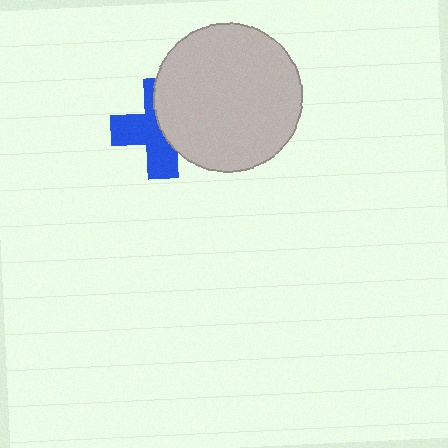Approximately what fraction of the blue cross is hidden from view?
Roughly 44% of the blue cross is hidden behind the light gray circle.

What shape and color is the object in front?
The object in front is a light gray circle.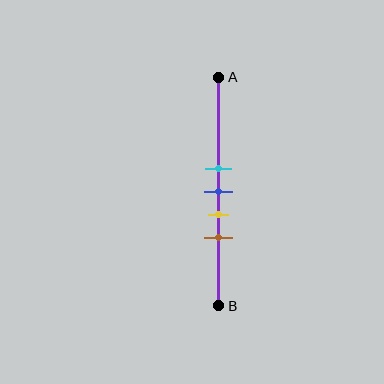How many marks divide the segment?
There are 4 marks dividing the segment.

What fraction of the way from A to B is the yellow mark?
The yellow mark is approximately 60% (0.6) of the way from A to B.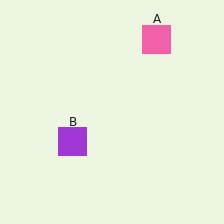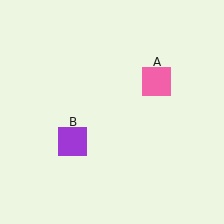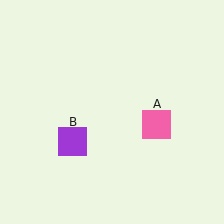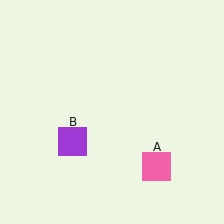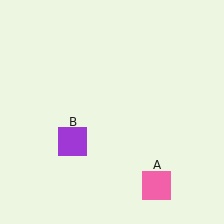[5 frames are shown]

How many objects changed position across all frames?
1 object changed position: pink square (object A).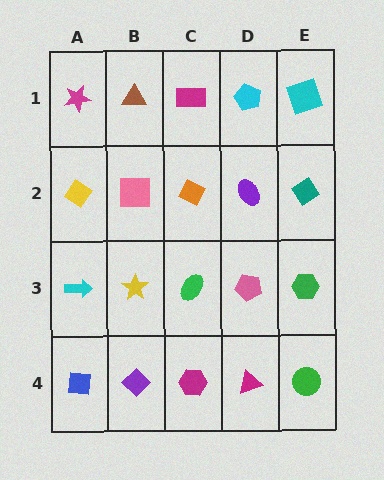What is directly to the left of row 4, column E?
A magenta triangle.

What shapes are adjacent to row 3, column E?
A teal diamond (row 2, column E), a green circle (row 4, column E), a pink pentagon (row 3, column D).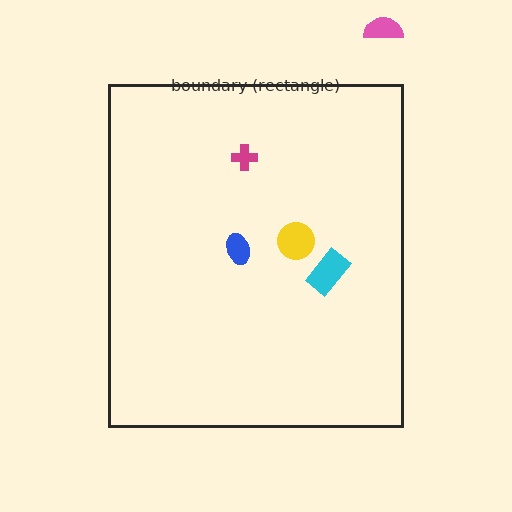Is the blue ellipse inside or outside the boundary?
Inside.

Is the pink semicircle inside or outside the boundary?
Outside.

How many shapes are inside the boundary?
4 inside, 1 outside.